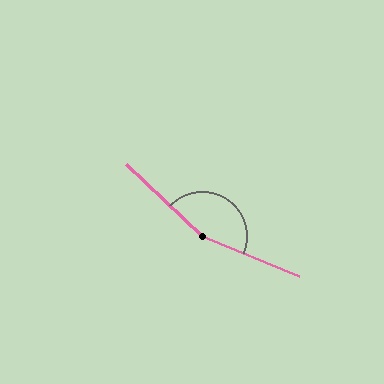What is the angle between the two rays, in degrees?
Approximately 159 degrees.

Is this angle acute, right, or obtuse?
It is obtuse.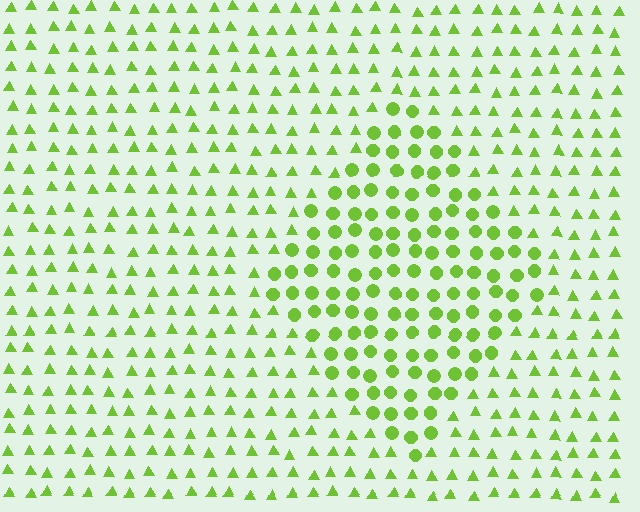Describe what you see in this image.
The image is filled with small lime elements arranged in a uniform grid. A diamond-shaped region contains circles, while the surrounding area contains triangles. The boundary is defined purely by the change in element shape.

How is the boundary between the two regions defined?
The boundary is defined by a change in element shape: circles inside vs. triangles outside. All elements share the same color and spacing.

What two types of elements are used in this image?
The image uses circles inside the diamond region and triangles outside it.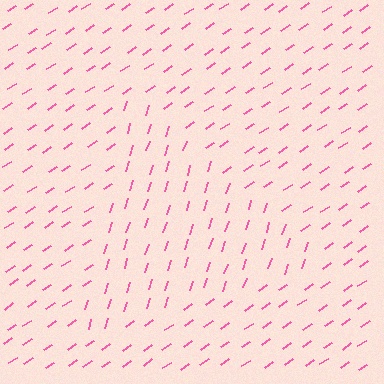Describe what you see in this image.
The image is filled with small pink line segments. A triangle region in the image has lines oriented differently from the surrounding lines, creating a visible texture boundary.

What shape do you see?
I see a triangle.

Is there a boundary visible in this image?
Yes, there is a texture boundary formed by a change in line orientation.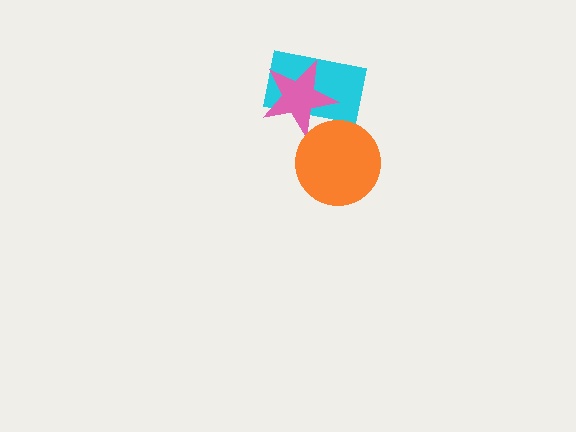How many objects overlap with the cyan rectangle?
2 objects overlap with the cyan rectangle.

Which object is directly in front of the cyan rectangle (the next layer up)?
The pink star is directly in front of the cyan rectangle.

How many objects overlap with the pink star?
1 object overlaps with the pink star.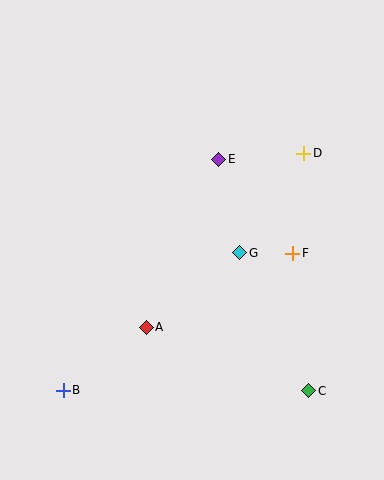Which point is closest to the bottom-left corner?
Point B is closest to the bottom-left corner.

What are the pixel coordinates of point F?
Point F is at (293, 253).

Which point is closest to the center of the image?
Point G at (240, 253) is closest to the center.